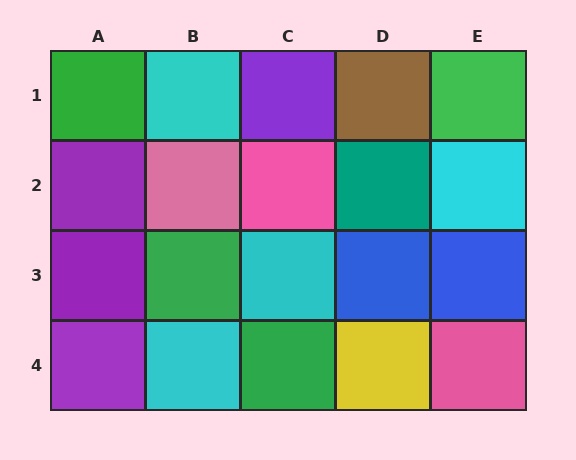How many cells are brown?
1 cell is brown.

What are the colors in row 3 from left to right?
Purple, green, cyan, blue, blue.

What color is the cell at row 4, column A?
Purple.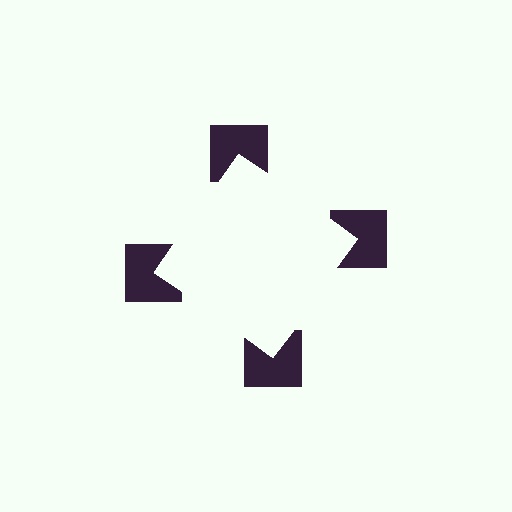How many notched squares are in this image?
There are 4 — one at each vertex of the illusory square.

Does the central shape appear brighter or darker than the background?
It typically appears slightly brighter than the background, even though no actual brightness change is drawn.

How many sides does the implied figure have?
4 sides.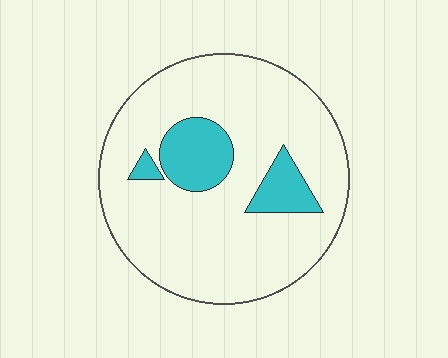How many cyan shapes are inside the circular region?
3.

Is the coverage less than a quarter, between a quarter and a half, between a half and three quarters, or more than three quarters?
Less than a quarter.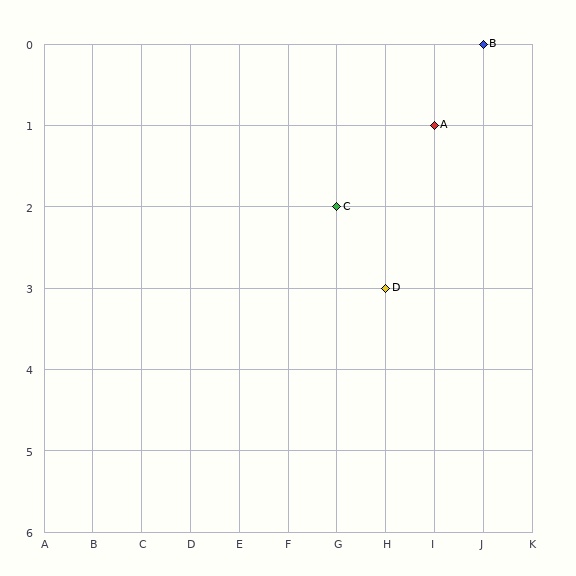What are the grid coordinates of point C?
Point C is at grid coordinates (G, 2).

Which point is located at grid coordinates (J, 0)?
Point B is at (J, 0).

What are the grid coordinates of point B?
Point B is at grid coordinates (J, 0).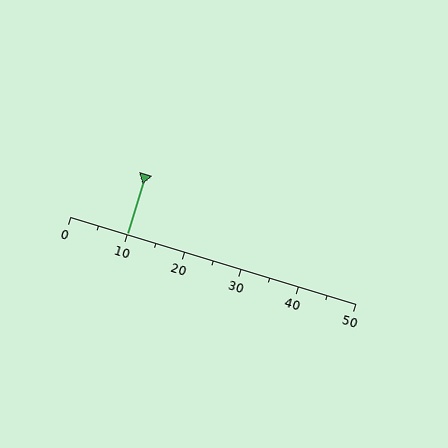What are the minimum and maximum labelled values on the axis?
The axis runs from 0 to 50.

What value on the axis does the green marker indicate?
The marker indicates approximately 10.